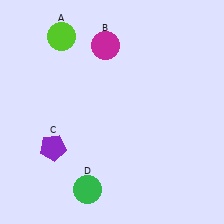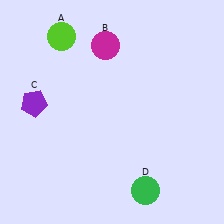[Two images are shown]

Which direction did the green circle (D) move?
The green circle (D) moved right.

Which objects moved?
The objects that moved are: the purple pentagon (C), the green circle (D).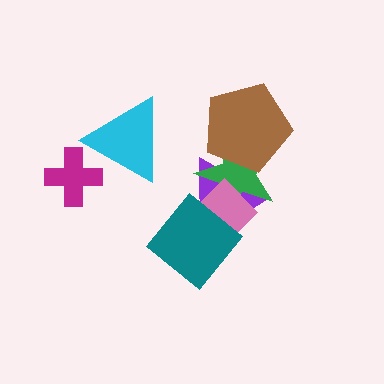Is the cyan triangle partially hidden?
Yes, it is partially covered by another shape.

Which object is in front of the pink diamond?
The teal diamond is in front of the pink diamond.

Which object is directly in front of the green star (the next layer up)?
The pink diamond is directly in front of the green star.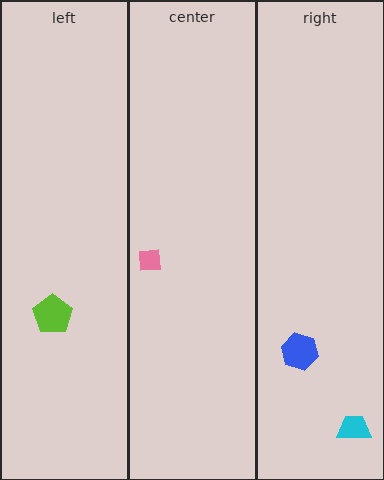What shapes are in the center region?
The pink square.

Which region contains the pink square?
The center region.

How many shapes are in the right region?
2.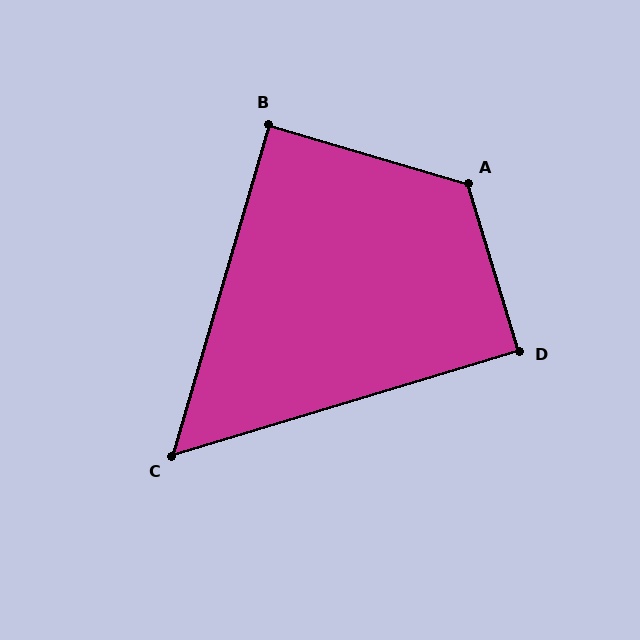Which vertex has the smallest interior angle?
C, at approximately 57 degrees.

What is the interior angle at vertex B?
Approximately 90 degrees (approximately right).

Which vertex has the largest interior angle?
A, at approximately 123 degrees.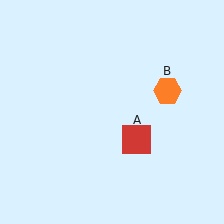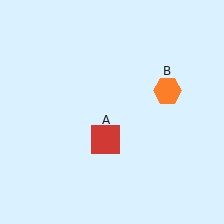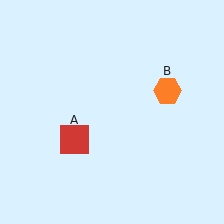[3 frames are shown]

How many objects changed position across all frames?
1 object changed position: red square (object A).